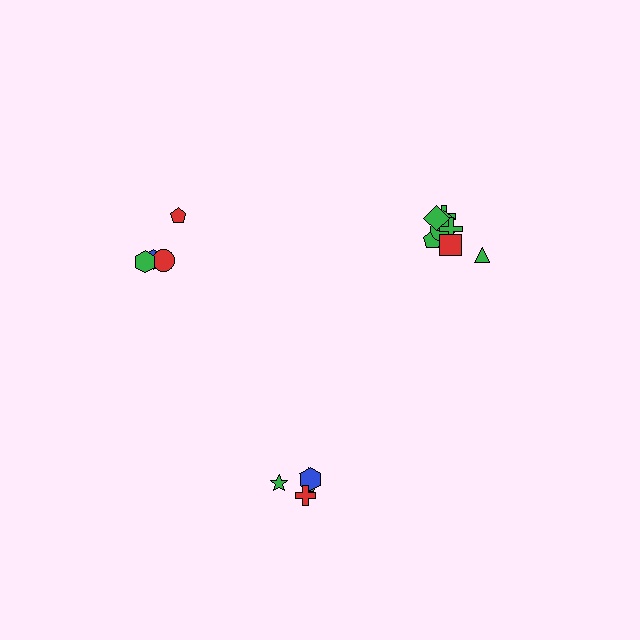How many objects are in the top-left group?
There are 4 objects.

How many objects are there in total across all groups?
There are 17 objects.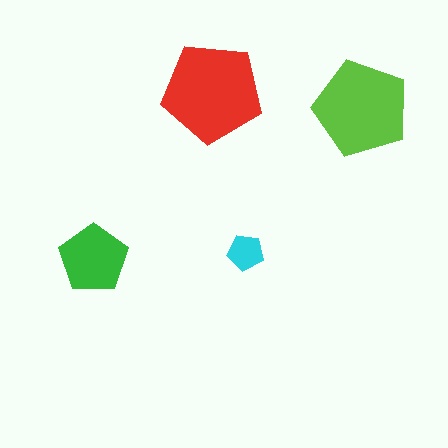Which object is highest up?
The red pentagon is topmost.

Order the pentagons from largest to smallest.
the red one, the lime one, the green one, the cyan one.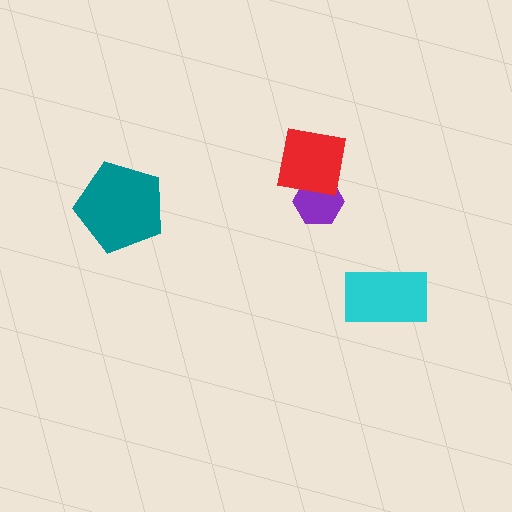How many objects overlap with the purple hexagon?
1 object overlaps with the purple hexagon.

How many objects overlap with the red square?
1 object overlaps with the red square.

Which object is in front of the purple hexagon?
The red square is in front of the purple hexagon.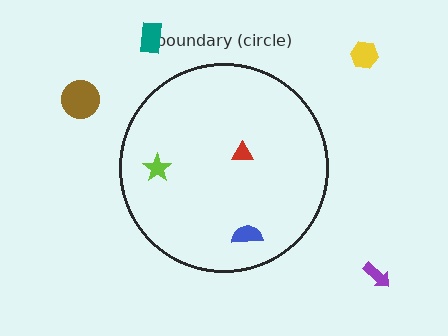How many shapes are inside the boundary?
3 inside, 4 outside.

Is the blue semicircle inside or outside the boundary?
Inside.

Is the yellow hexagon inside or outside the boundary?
Outside.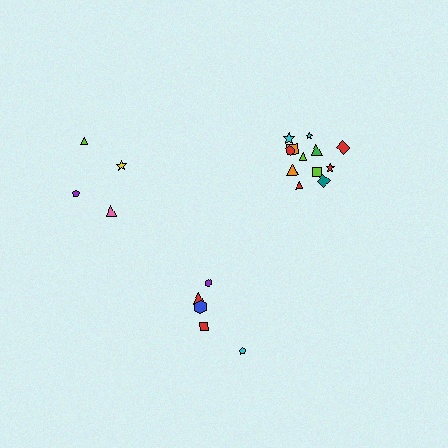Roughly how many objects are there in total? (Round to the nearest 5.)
Roughly 20 objects in total.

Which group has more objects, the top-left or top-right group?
The top-right group.